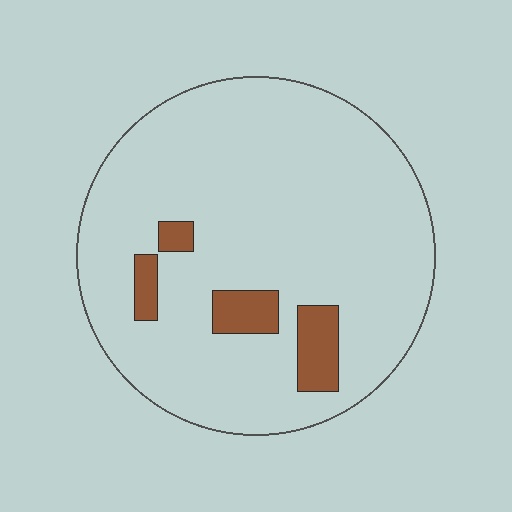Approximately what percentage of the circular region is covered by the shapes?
Approximately 10%.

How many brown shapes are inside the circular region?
4.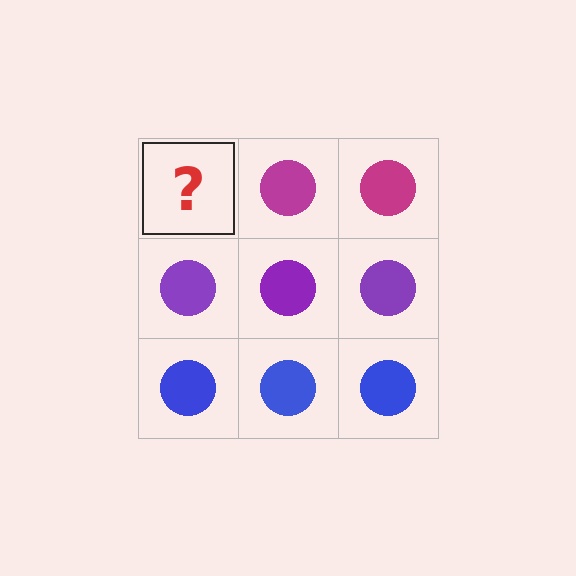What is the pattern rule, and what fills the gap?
The rule is that each row has a consistent color. The gap should be filled with a magenta circle.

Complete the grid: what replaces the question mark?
The question mark should be replaced with a magenta circle.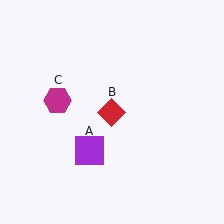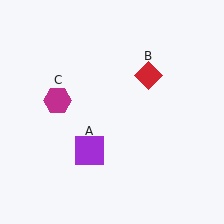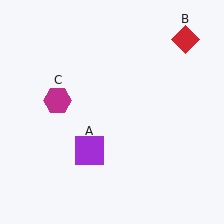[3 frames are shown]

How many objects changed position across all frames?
1 object changed position: red diamond (object B).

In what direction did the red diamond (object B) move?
The red diamond (object B) moved up and to the right.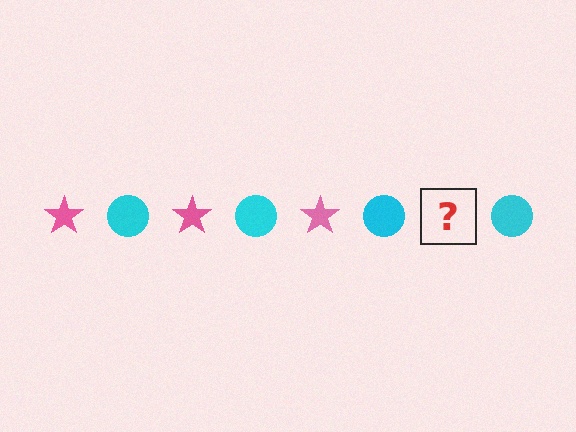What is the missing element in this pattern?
The missing element is a pink star.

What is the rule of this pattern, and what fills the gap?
The rule is that the pattern alternates between pink star and cyan circle. The gap should be filled with a pink star.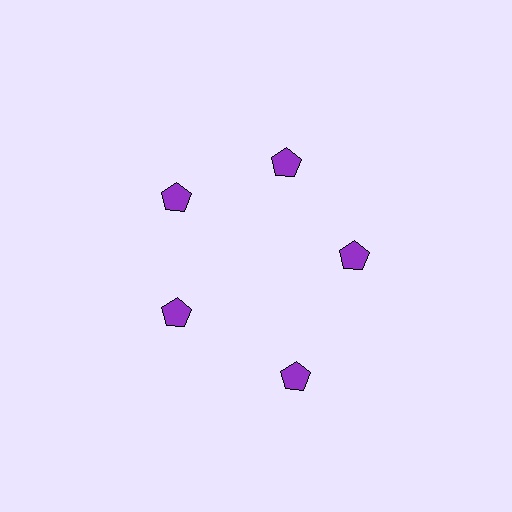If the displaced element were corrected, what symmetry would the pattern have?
It would have 5-fold rotational symmetry — the pattern would map onto itself every 72 degrees.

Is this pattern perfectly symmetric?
No. The 5 purple pentagons are arranged in a ring, but one element near the 5 o'clock position is pushed outward from the center, breaking the 5-fold rotational symmetry.